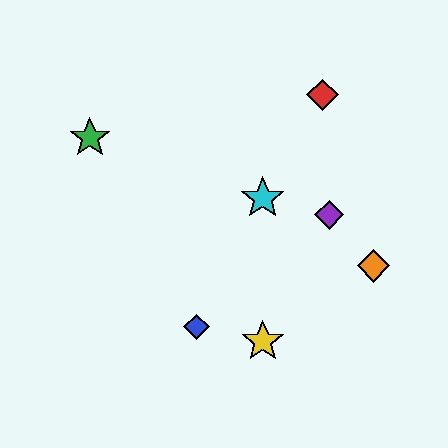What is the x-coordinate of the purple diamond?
The purple diamond is at x≈329.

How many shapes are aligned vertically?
2 shapes (the yellow star, the cyan star) are aligned vertically.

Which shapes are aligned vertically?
The yellow star, the cyan star are aligned vertically.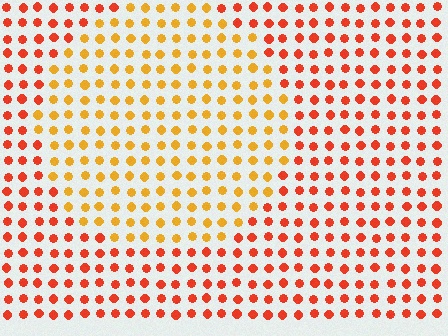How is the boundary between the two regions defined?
The boundary is defined purely by a slight shift in hue (about 34 degrees). Spacing, size, and orientation are identical on both sides.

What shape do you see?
I see a circle.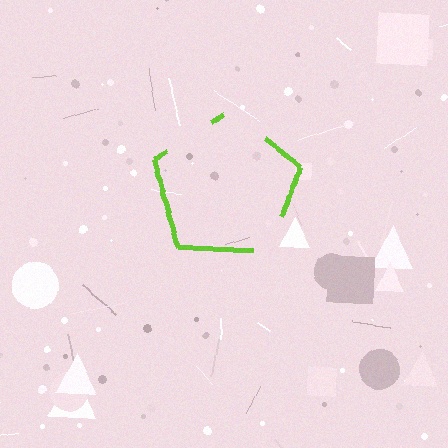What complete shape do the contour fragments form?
The contour fragments form a pentagon.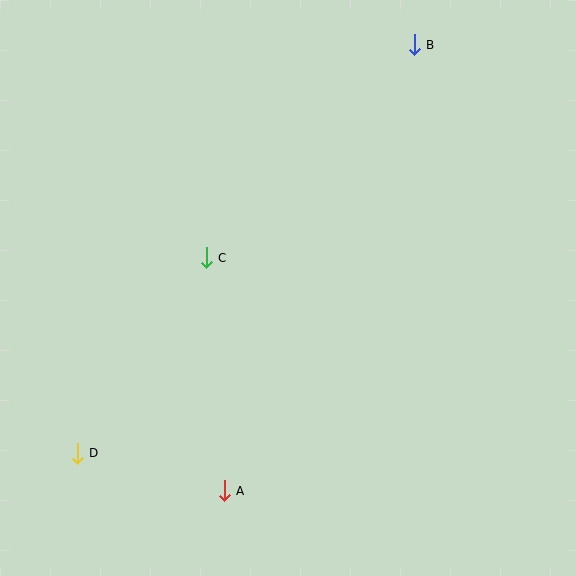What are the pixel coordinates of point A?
Point A is at (224, 491).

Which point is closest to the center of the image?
Point C at (206, 258) is closest to the center.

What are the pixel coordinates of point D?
Point D is at (77, 453).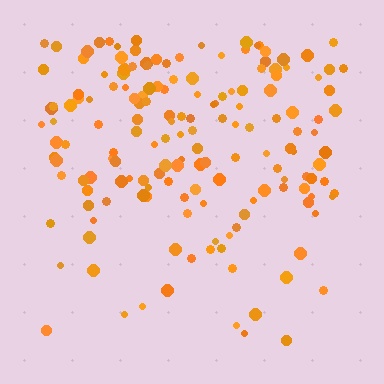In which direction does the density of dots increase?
From bottom to top, with the top side densest.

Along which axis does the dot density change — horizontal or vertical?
Vertical.